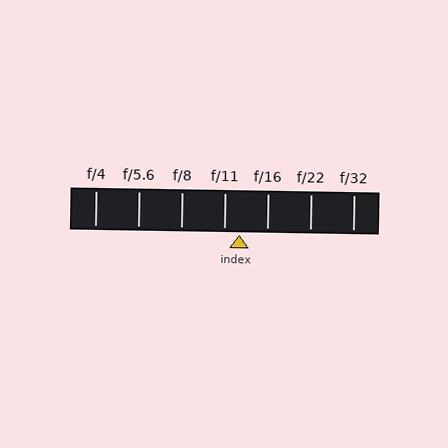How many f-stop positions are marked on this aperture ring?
There are 7 f-stop positions marked.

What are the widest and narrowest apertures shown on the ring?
The widest aperture shown is f/4 and the narrowest is f/32.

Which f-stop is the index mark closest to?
The index mark is closest to f/11.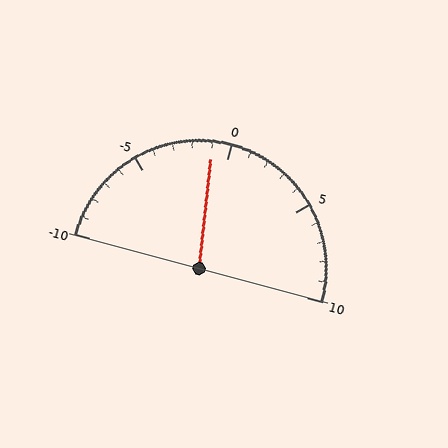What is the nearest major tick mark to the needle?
The nearest major tick mark is 0.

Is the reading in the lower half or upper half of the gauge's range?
The reading is in the lower half of the range (-10 to 10).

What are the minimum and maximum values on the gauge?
The gauge ranges from -10 to 10.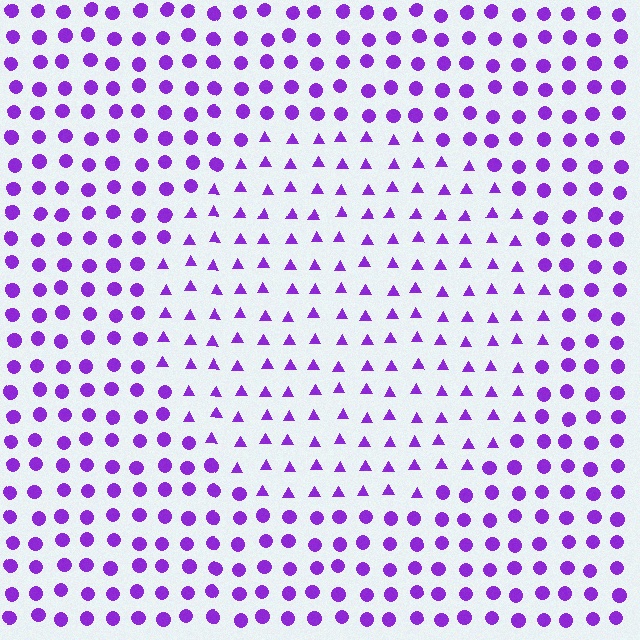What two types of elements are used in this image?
The image uses triangles inside the circle region and circles outside it.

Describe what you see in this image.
The image is filled with small purple elements arranged in a uniform grid. A circle-shaped region contains triangles, while the surrounding area contains circles. The boundary is defined purely by the change in element shape.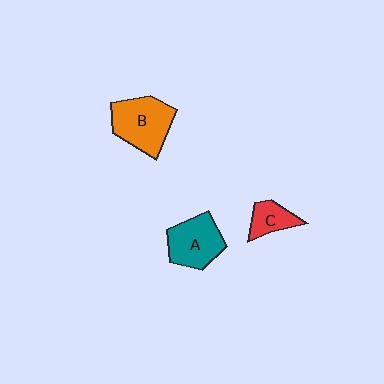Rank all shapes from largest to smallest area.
From largest to smallest: B (orange), A (teal), C (red).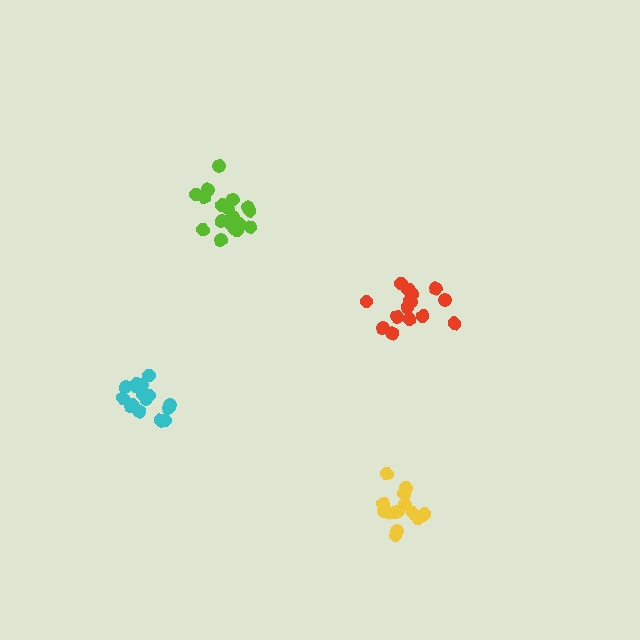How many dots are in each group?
Group 1: 15 dots, Group 2: 18 dots, Group 3: 15 dots, Group 4: 17 dots (65 total).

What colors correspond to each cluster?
The clusters are colored: red, lime, yellow, cyan.